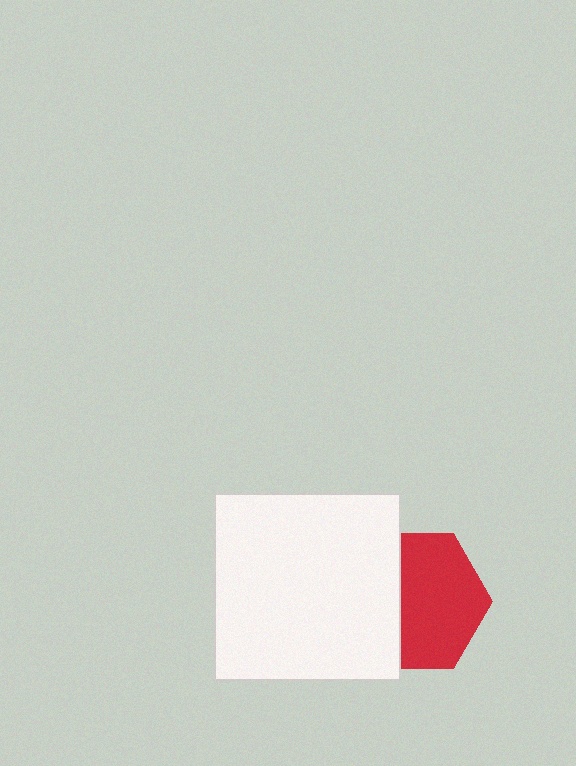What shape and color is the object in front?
The object in front is a white square.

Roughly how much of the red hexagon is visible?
About half of it is visible (roughly 62%).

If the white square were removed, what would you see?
You would see the complete red hexagon.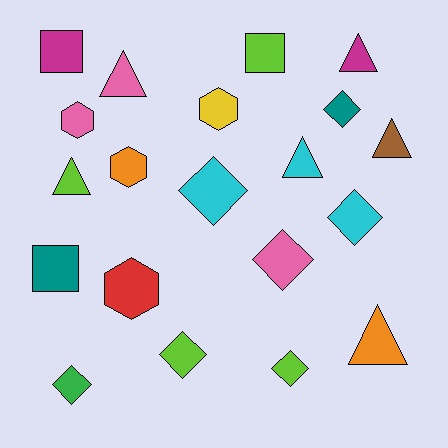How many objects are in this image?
There are 20 objects.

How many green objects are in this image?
There is 1 green object.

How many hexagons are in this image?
There are 4 hexagons.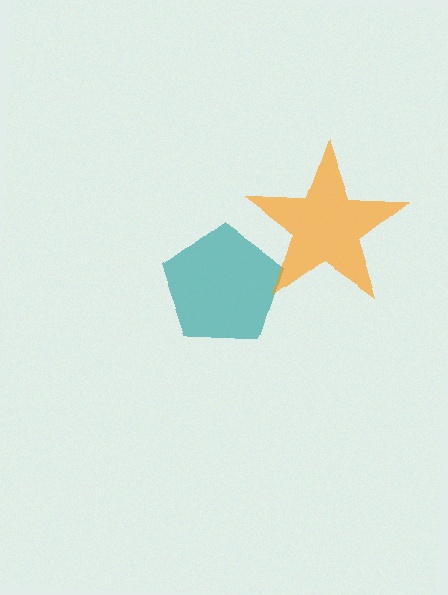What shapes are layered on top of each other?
The layered shapes are: a teal pentagon, an orange star.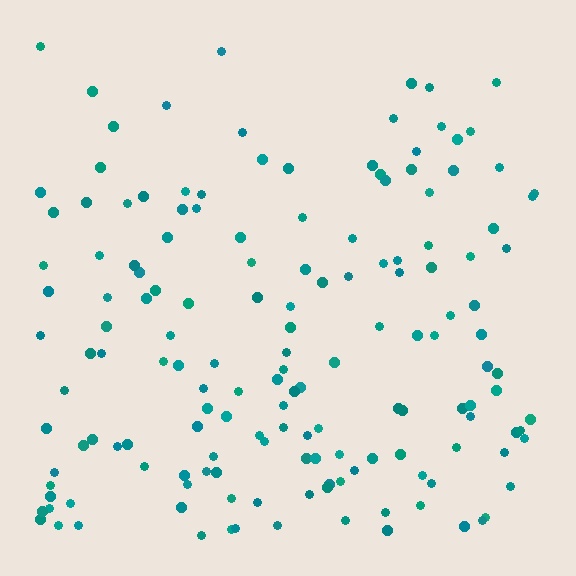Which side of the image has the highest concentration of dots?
The bottom.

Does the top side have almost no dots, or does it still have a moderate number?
Still a moderate number, just noticeably fewer than the bottom.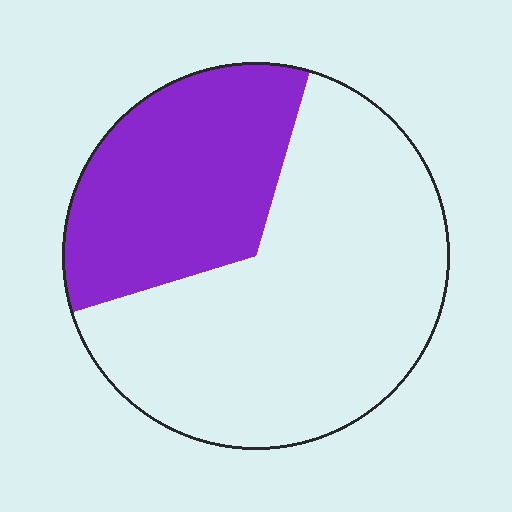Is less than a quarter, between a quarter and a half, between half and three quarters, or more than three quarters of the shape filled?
Between a quarter and a half.